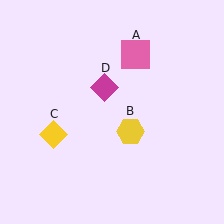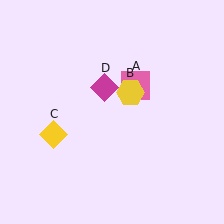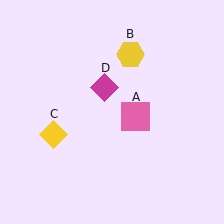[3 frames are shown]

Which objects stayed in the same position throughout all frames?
Yellow diamond (object C) and magenta diamond (object D) remained stationary.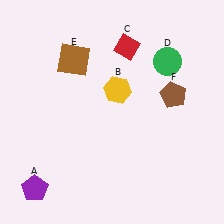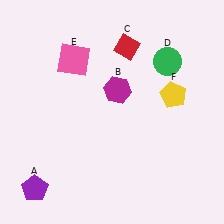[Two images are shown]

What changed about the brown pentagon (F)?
In Image 1, F is brown. In Image 2, it changed to yellow.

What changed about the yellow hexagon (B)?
In Image 1, B is yellow. In Image 2, it changed to magenta.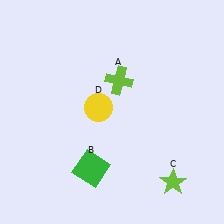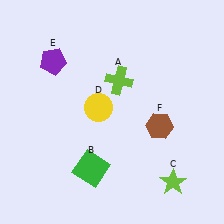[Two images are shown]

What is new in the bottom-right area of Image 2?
A brown hexagon (F) was added in the bottom-right area of Image 2.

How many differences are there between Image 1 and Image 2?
There are 2 differences between the two images.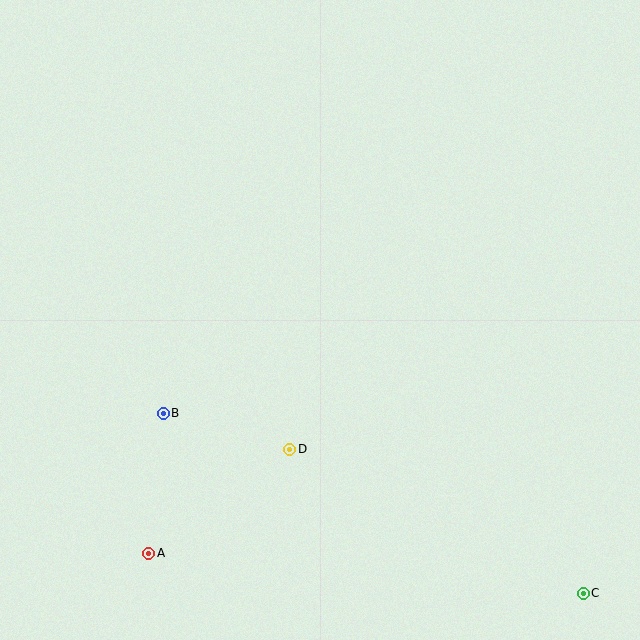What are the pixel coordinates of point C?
Point C is at (583, 593).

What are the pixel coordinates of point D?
Point D is at (290, 449).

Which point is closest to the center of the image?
Point D at (290, 449) is closest to the center.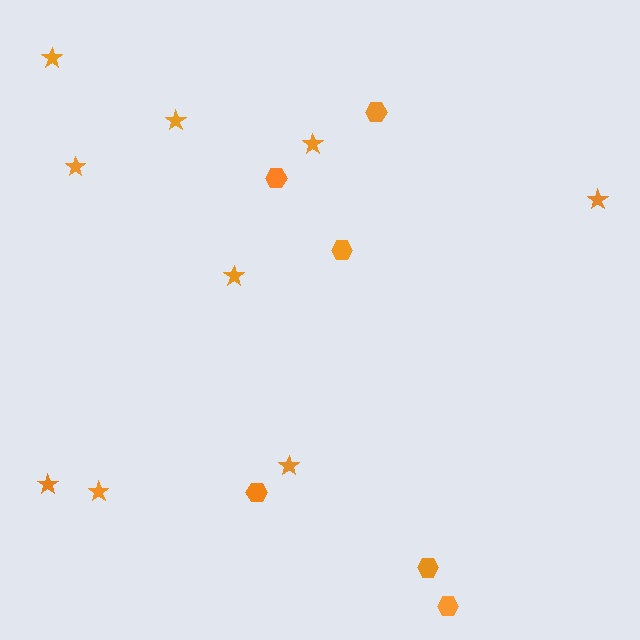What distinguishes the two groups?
There are 2 groups: one group of hexagons (6) and one group of stars (9).